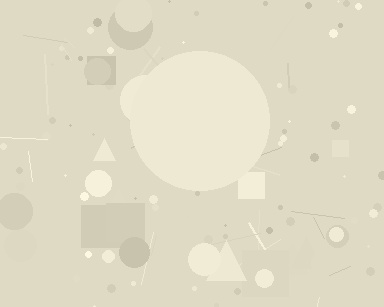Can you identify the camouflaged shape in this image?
The camouflaged shape is a circle.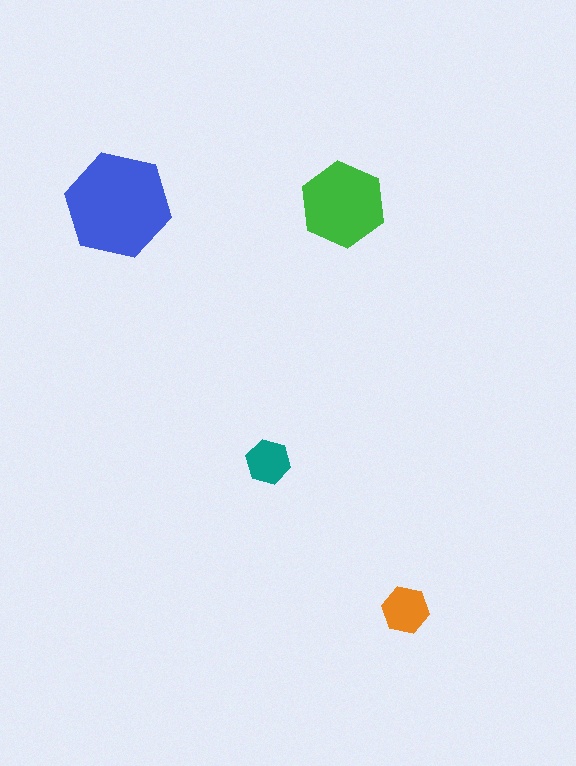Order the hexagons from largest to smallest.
the blue one, the green one, the orange one, the teal one.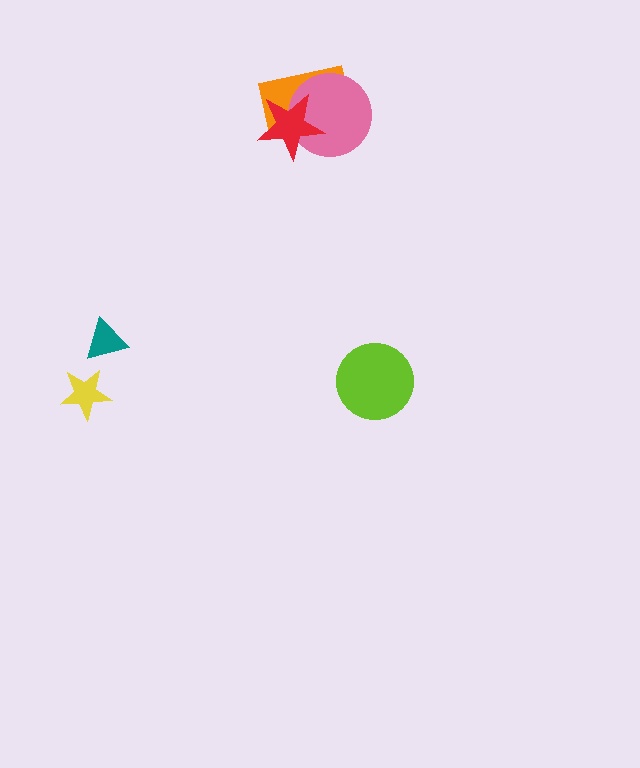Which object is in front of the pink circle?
The red star is in front of the pink circle.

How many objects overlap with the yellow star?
0 objects overlap with the yellow star.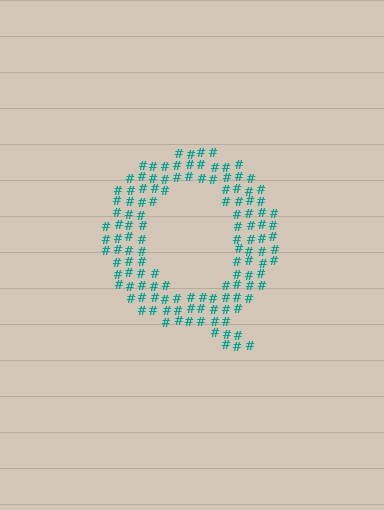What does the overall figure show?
The overall figure shows the letter Q.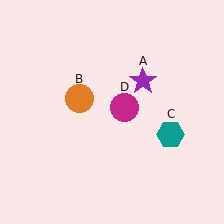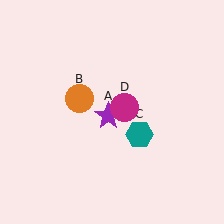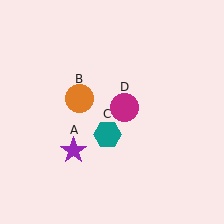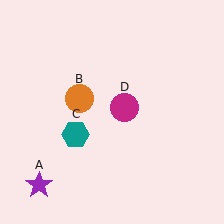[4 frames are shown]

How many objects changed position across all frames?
2 objects changed position: purple star (object A), teal hexagon (object C).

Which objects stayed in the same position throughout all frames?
Orange circle (object B) and magenta circle (object D) remained stationary.